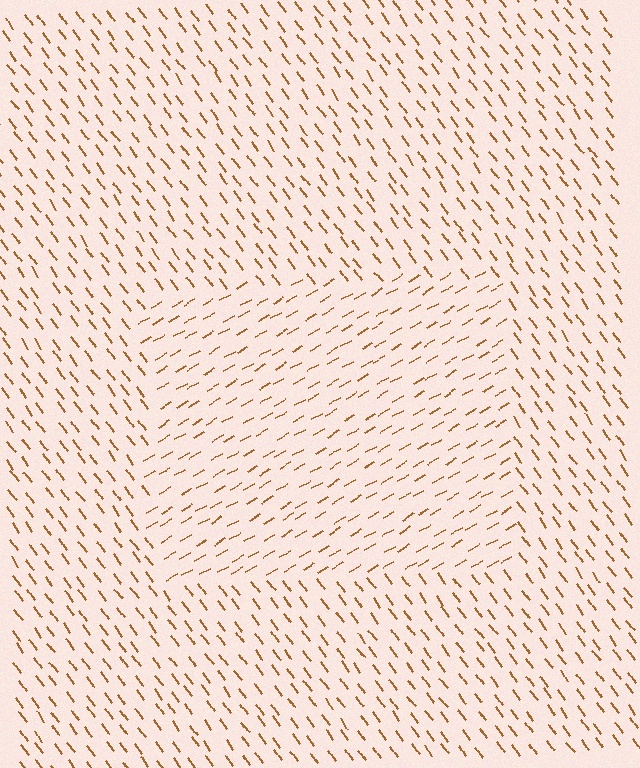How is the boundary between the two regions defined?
The boundary is defined purely by a change in line orientation (approximately 83 degrees difference). All lines are the same color and thickness.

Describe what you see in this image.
The image is filled with small brown line segments. A rectangle region in the image has lines oriented differently from the surrounding lines, creating a visible texture boundary.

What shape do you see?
I see a rectangle.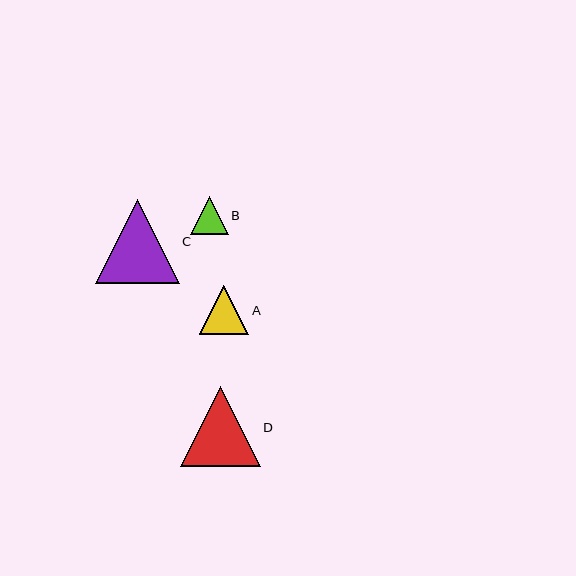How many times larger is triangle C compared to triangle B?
Triangle C is approximately 2.2 times the size of triangle B.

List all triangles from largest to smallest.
From largest to smallest: C, D, A, B.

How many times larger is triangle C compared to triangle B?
Triangle C is approximately 2.2 times the size of triangle B.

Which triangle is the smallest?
Triangle B is the smallest with a size of approximately 38 pixels.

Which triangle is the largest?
Triangle C is the largest with a size of approximately 83 pixels.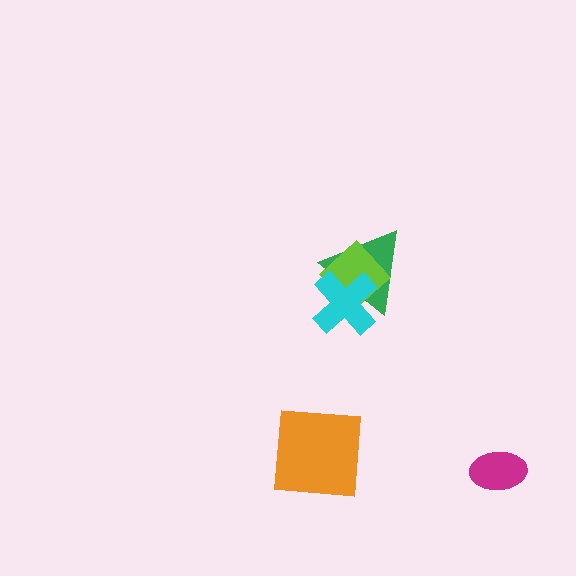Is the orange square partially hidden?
No, no other shape covers it.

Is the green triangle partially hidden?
Yes, it is partially covered by another shape.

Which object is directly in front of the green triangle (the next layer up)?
The lime diamond is directly in front of the green triangle.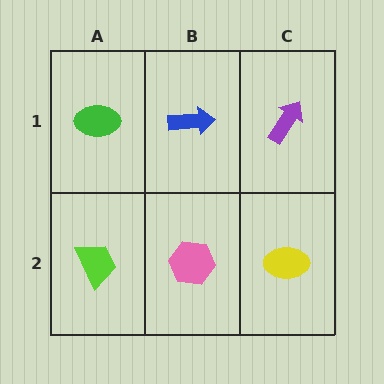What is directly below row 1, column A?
A lime trapezoid.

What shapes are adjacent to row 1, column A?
A lime trapezoid (row 2, column A), a blue arrow (row 1, column B).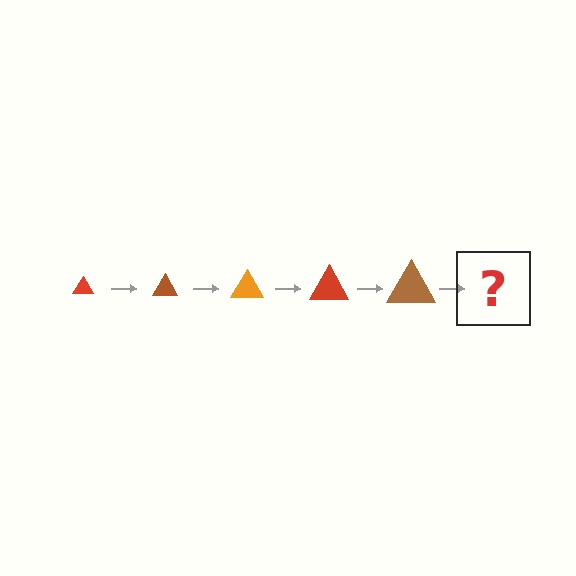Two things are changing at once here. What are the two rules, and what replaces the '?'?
The two rules are that the triangle grows larger each step and the color cycles through red, brown, and orange. The '?' should be an orange triangle, larger than the previous one.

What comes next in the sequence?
The next element should be an orange triangle, larger than the previous one.